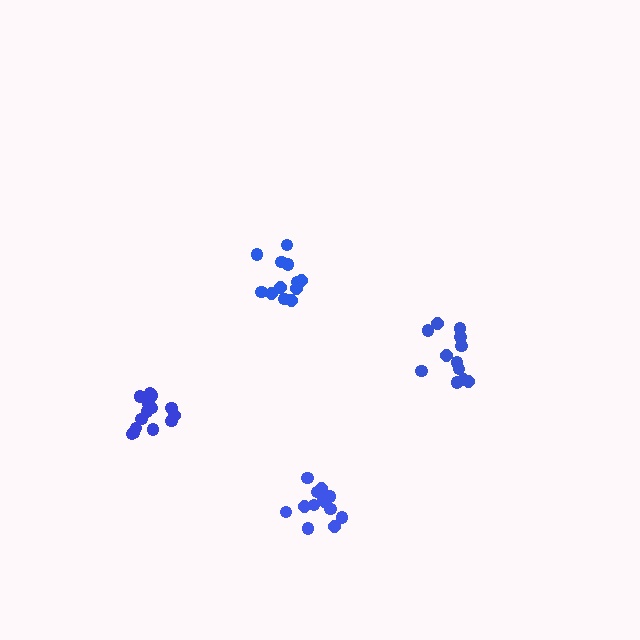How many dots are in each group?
Group 1: 12 dots, Group 2: 15 dots, Group 3: 12 dots, Group 4: 13 dots (52 total).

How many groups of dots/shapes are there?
There are 4 groups.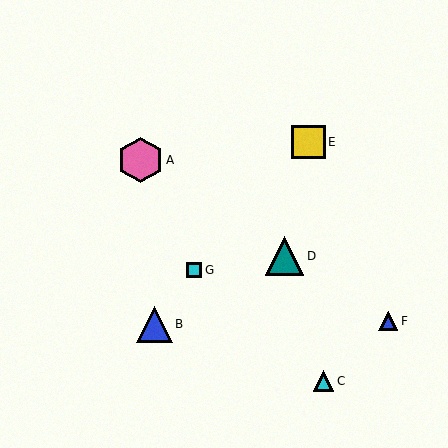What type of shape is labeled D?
Shape D is a teal triangle.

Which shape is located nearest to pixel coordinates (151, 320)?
The blue triangle (labeled B) at (154, 324) is nearest to that location.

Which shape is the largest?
The pink hexagon (labeled A) is the largest.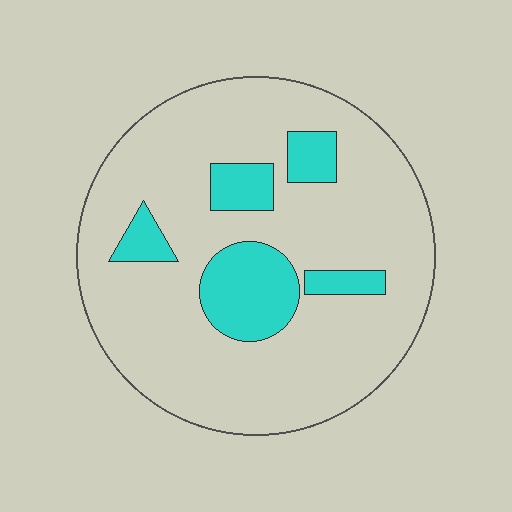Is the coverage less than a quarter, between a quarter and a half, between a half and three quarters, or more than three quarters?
Less than a quarter.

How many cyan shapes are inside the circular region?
5.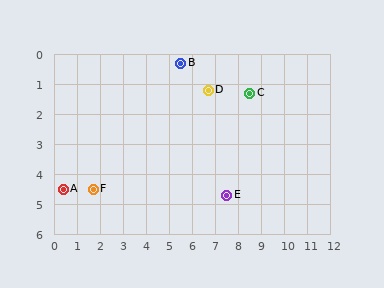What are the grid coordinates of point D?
Point D is at approximately (6.7, 1.2).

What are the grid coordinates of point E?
Point E is at approximately (7.5, 4.7).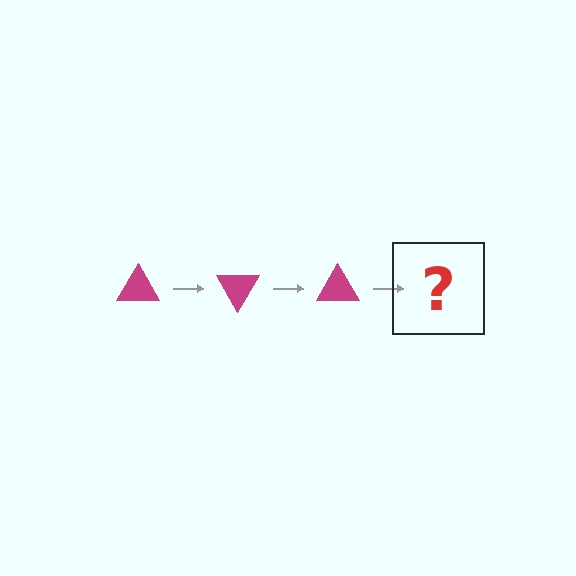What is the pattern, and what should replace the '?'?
The pattern is that the triangle rotates 60 degrees each step. The '?' should be a magenta triangle rotated 180 degrees.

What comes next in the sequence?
The next element should be a magenta triangle rotated 180 degrees.